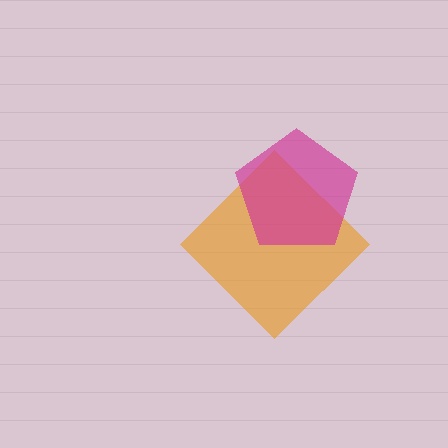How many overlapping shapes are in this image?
There are 2 overlapping shapes in the image.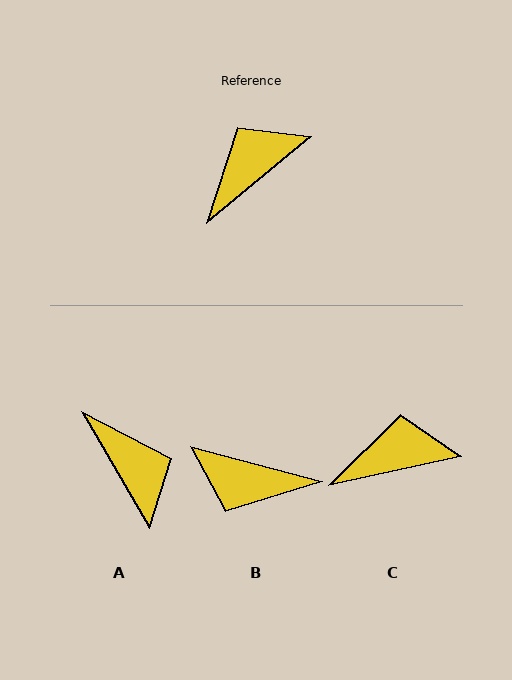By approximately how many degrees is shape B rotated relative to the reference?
Approximately 125 degrees counter-clockwise.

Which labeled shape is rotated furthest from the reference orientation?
B, about 125 degrees away.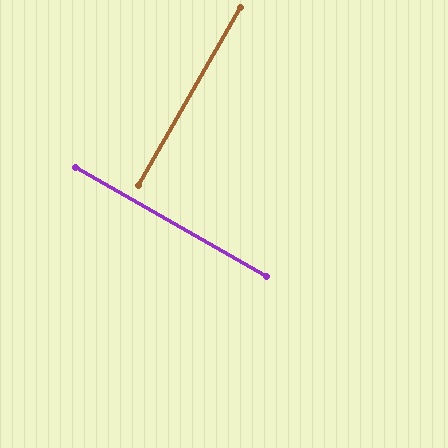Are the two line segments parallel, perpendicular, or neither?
Perpendicular — they meet at approximately 90°.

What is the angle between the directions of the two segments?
Approximately 90 degrees.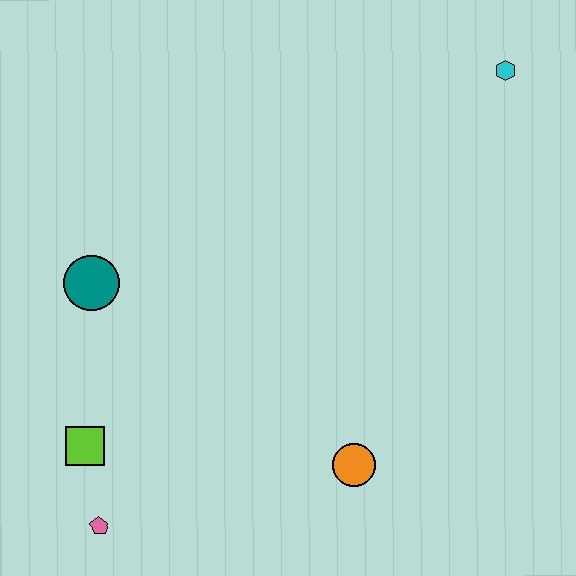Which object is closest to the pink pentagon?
The lime square is closest to the pink pentagon.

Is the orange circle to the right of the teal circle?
Yes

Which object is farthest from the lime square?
The cyan hexagon is farthest from the lime square.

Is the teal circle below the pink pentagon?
No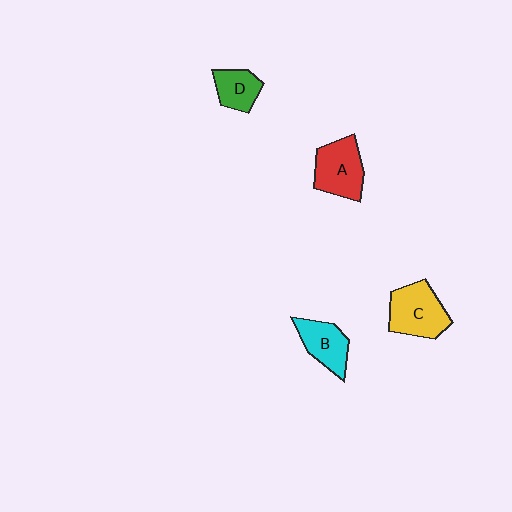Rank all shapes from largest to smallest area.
From largest to smallest: C (yellow), A (red), B (cyan), D (green).